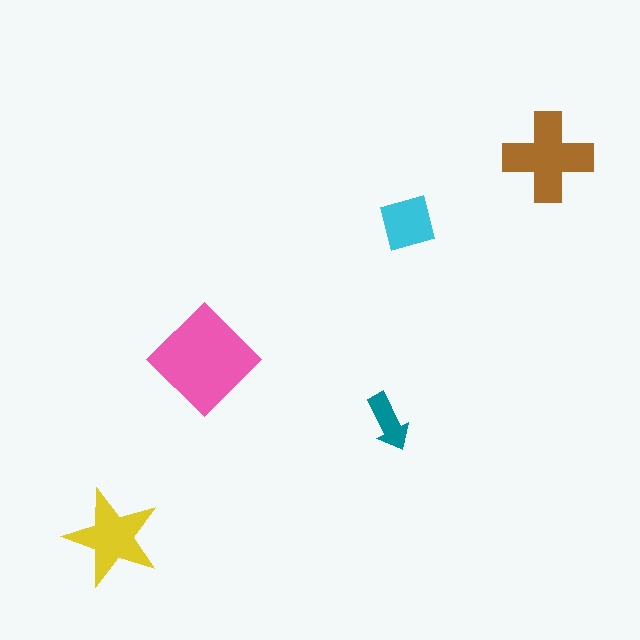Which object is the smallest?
The teal arrow.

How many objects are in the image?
There are 5 objects in the image.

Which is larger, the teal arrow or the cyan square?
The cyan square.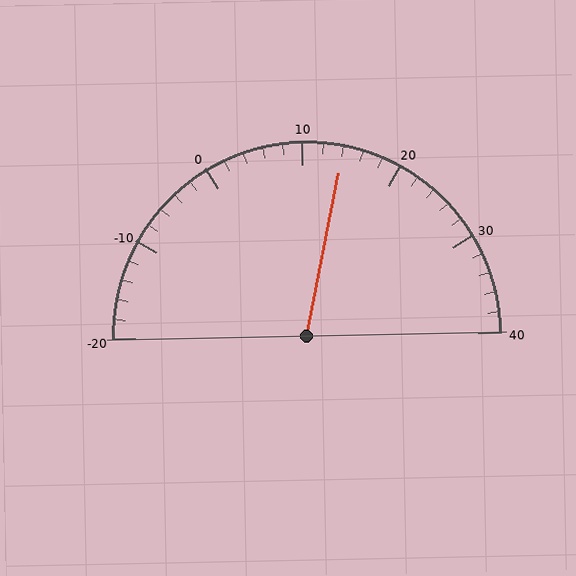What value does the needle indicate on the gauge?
The needle indicates approximately 14.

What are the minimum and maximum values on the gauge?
The gauge ranges from -20 to 40.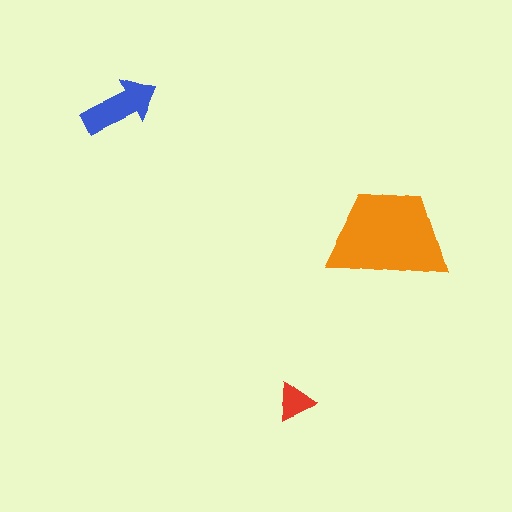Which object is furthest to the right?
The orange trapezoid is rightmost.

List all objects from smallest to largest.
The red triangle, the blue arrow, the orange trapezoid.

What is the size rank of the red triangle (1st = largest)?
3rd.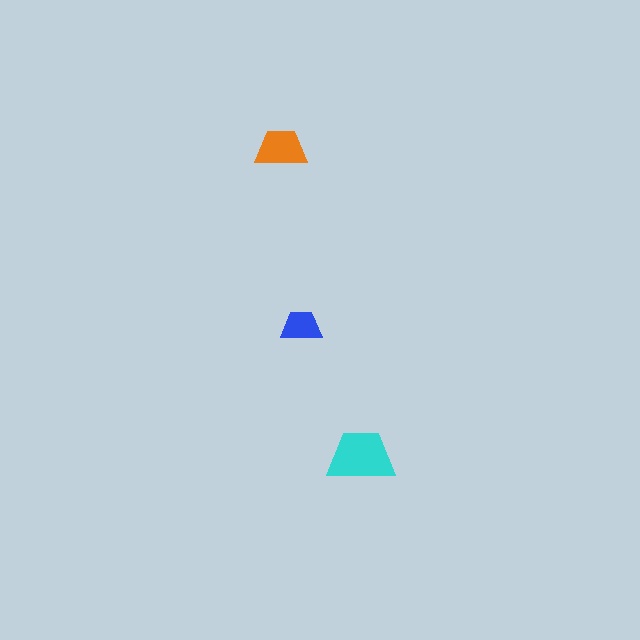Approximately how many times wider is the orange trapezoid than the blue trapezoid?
About 1.5 times wider.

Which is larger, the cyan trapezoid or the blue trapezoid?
The cyan one.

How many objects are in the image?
There are 3 objects in the image.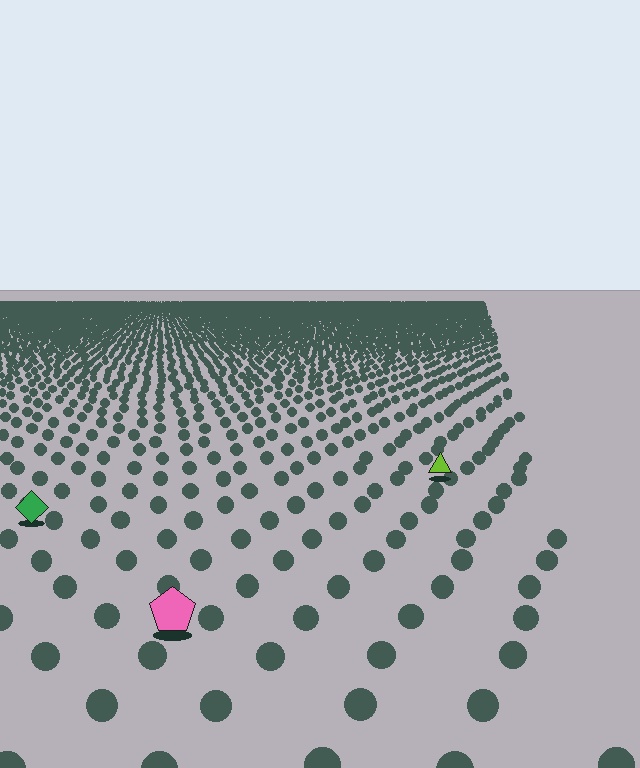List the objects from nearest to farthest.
From nearest to farthest: the pink pentagon, the green diamond, the lime triangle.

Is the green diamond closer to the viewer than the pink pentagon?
No. The pink pentagon is closer — you can tell from the texture gradient: the ground texture is coarser near it.